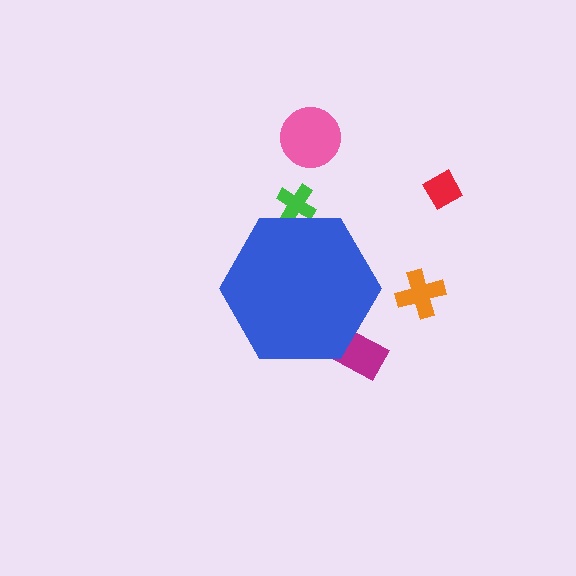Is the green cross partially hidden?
Yes, the green cross is partially hidden behind the blue hexagon.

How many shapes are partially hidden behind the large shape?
2 shapes are partially hidden.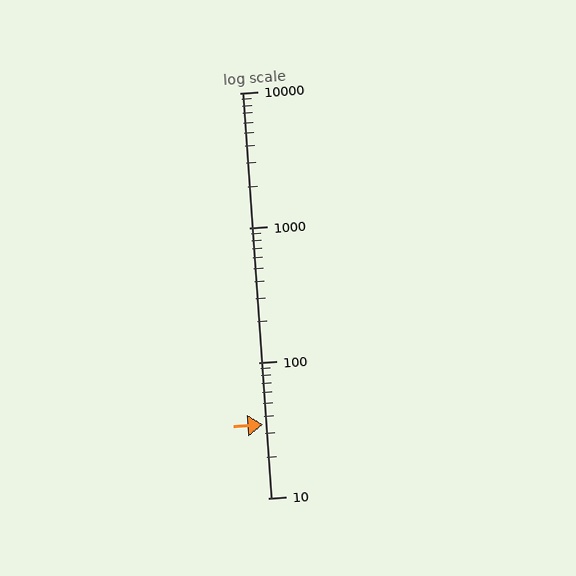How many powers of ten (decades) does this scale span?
The scale spans 3 decades, from 10 to 10000.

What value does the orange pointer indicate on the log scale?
The pointer indicates approximately 35.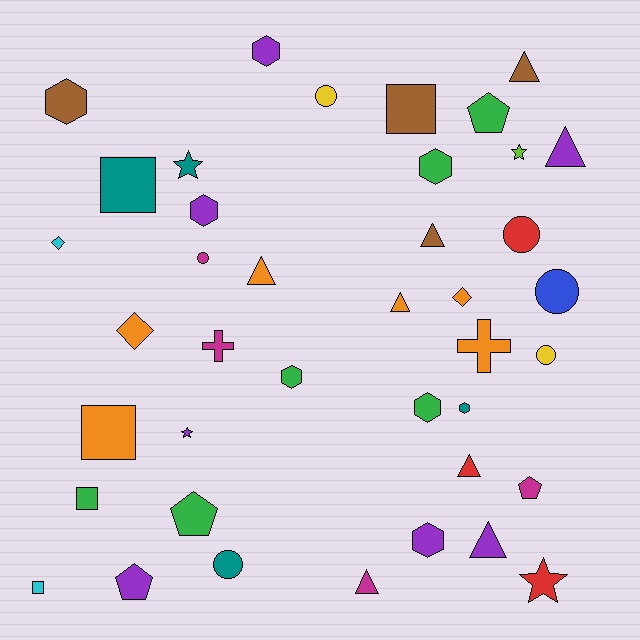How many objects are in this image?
There are 40 objects.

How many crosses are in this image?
There are 2 crosses.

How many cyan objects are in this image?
There are 2 cyan objects.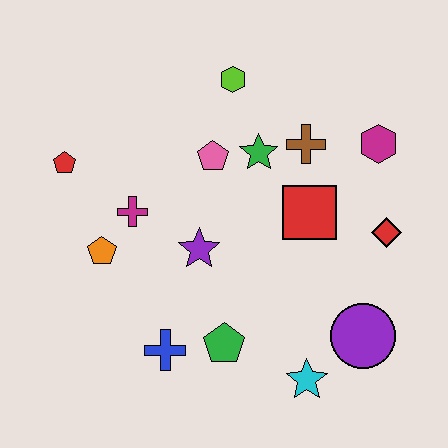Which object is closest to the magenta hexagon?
The brown cross is closest to the magenta hexagon.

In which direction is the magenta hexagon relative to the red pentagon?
The magenta hexagon is to the right of the red pentagon.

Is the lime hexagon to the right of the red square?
No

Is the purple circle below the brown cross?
Yes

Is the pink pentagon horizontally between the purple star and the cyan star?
Yes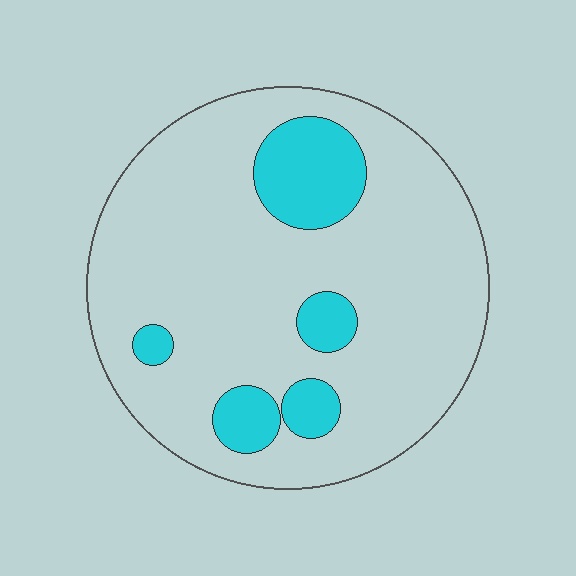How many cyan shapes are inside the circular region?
5.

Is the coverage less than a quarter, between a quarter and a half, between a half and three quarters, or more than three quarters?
Less than a quarter.